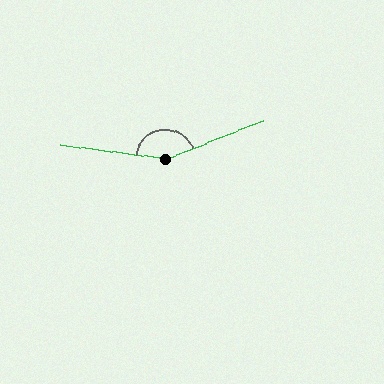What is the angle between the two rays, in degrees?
Approximately 151 degrees.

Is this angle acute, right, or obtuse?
It is obtuse.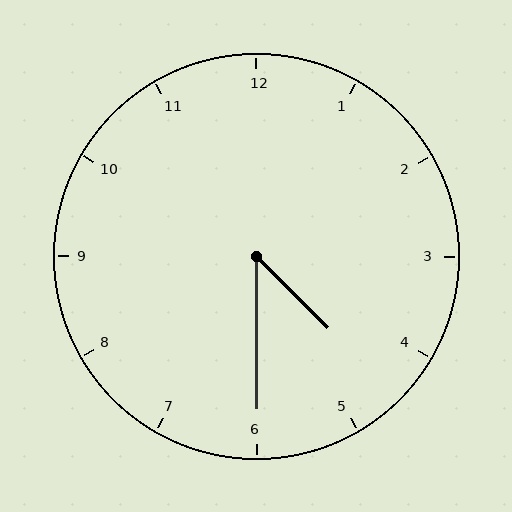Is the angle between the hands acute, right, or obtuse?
It is acute.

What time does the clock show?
4:30.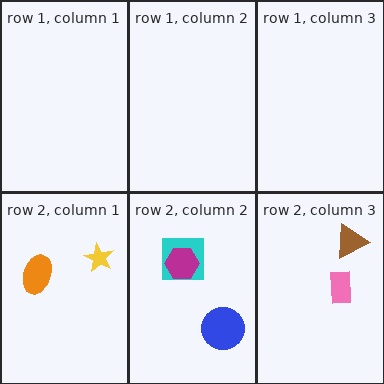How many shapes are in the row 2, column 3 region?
2.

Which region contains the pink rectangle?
The row 2, column 3 region.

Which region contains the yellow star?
The row 2, column 1 region.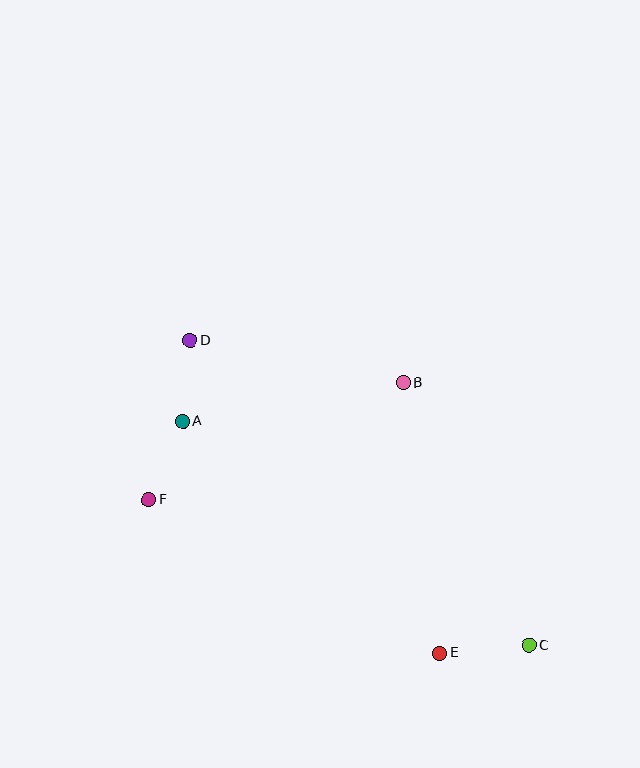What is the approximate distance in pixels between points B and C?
The distance between B and C is approximately 291 pixels.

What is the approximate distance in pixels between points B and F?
The distance between B and F is approximately 280 pixels.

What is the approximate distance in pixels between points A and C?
The distance between A and C is approximately 412 pixels.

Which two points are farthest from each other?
Points C and D are farthest from each other.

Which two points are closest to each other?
Points A and D are closest to each other.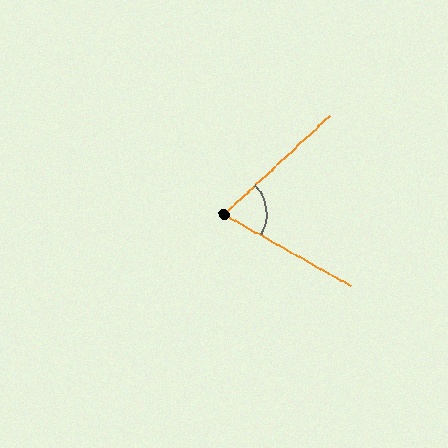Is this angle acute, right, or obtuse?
It is acute.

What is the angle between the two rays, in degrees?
Approximately 72 degrees.